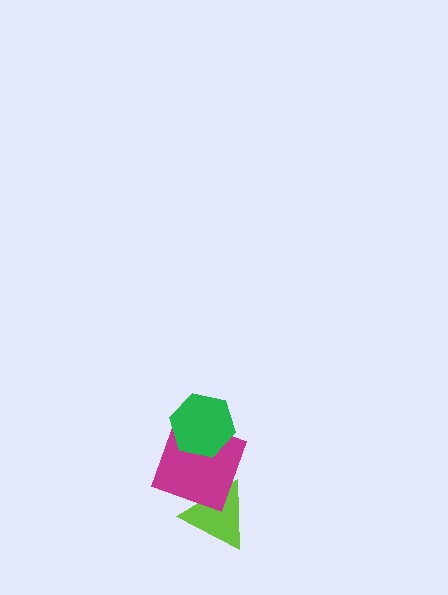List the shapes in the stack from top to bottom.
From top to bottom: the green hexagon, the magenta square, the lime triangle.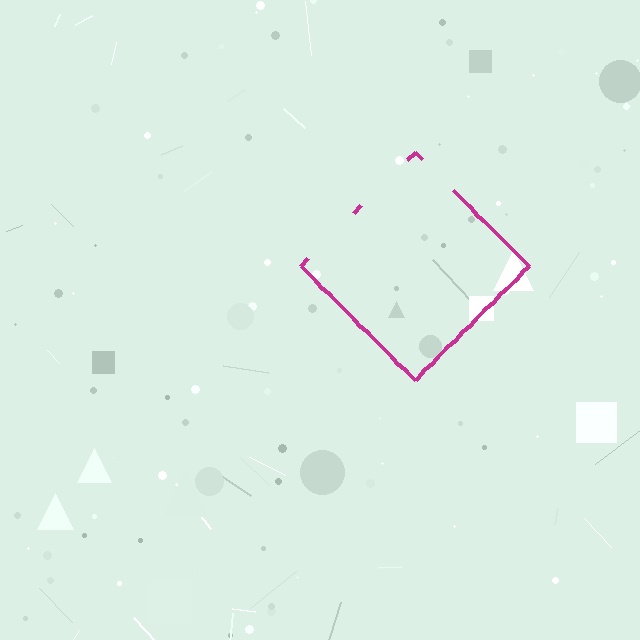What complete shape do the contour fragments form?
The contour fragments form a diamond.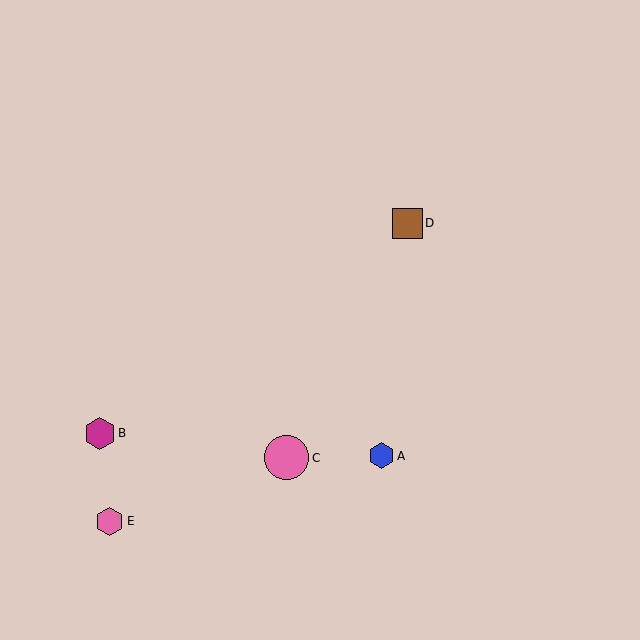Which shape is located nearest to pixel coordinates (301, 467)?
The pink circle (labeled C) at (287, 458) is nearest to that location.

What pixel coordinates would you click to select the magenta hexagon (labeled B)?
Click at (100, 433) to select the magenta hexagon B.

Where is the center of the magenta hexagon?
The center of the magenta hexagon is at (100, 433).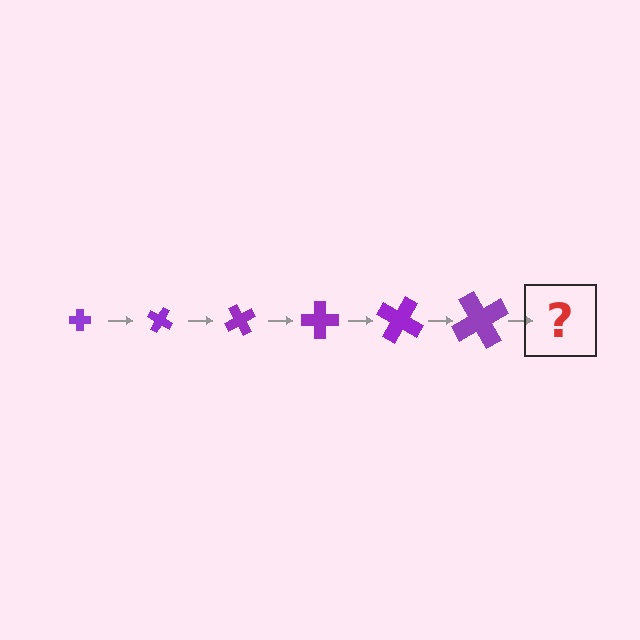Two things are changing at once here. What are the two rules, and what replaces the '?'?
The two rules are that the cross grows larger each step and it rotates 30 degrees each step. The '?' should be a cross, larger than the previous one and rotated 180 degrees from the start.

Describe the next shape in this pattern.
It should be a cross, larger than the previous one and rotated 180 degrees from the start.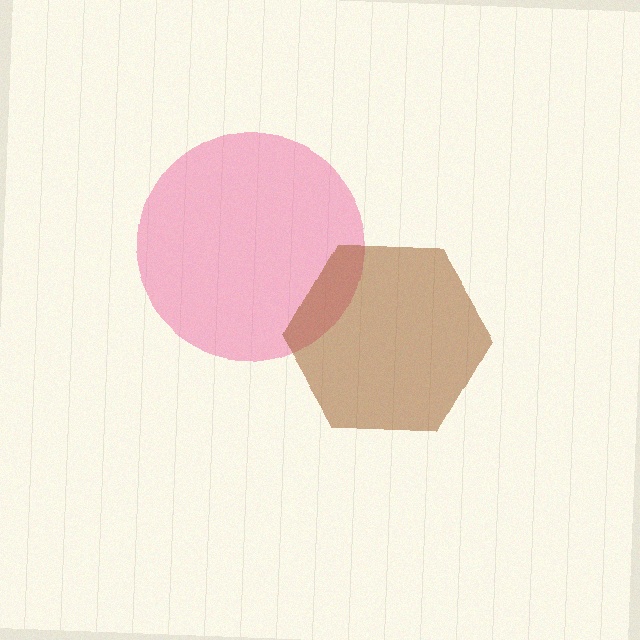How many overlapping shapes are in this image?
There are 2 overlapping shapes in the image.